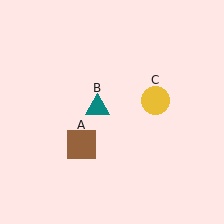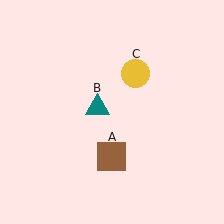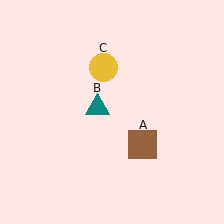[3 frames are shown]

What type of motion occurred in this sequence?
The brown square (object A), yellow circle (object C) rotated counterclockwise around the center of the scene.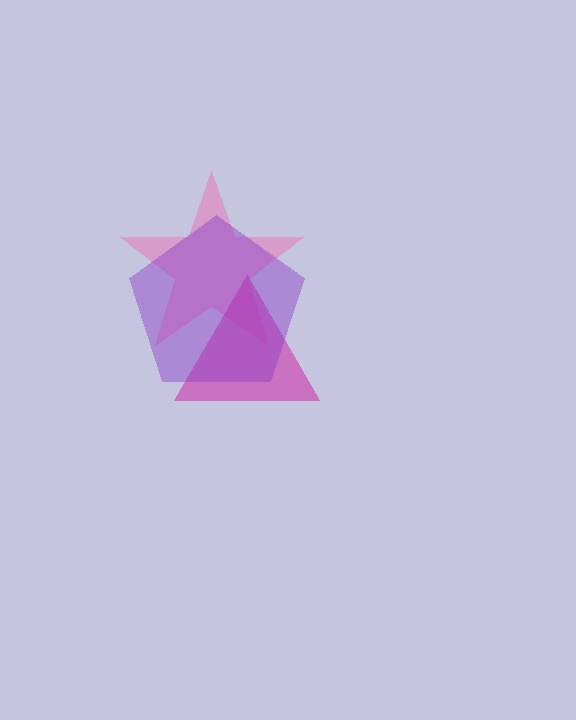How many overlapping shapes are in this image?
There are 3 overlapping shapes in the image.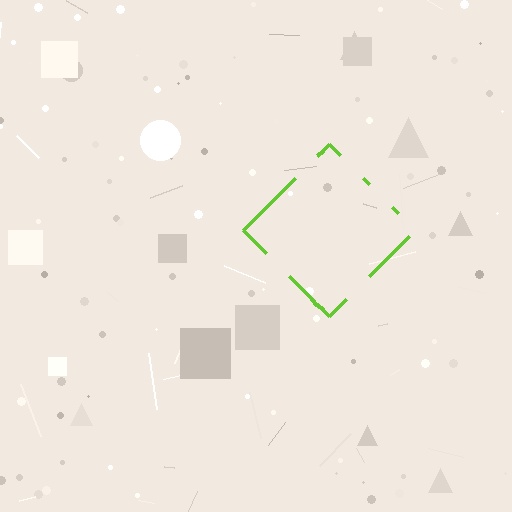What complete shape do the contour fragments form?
The contour fragments form a diamond.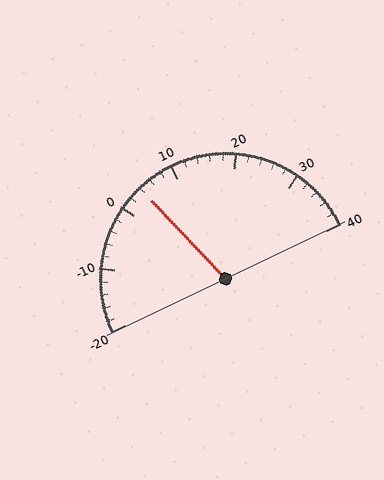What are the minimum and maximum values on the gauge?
The gauge ranges from -20 to 40.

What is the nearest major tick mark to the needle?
The nearest major tick mark is 0.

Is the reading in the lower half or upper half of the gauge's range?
The reading is in the lower half of the range (-20 to 40).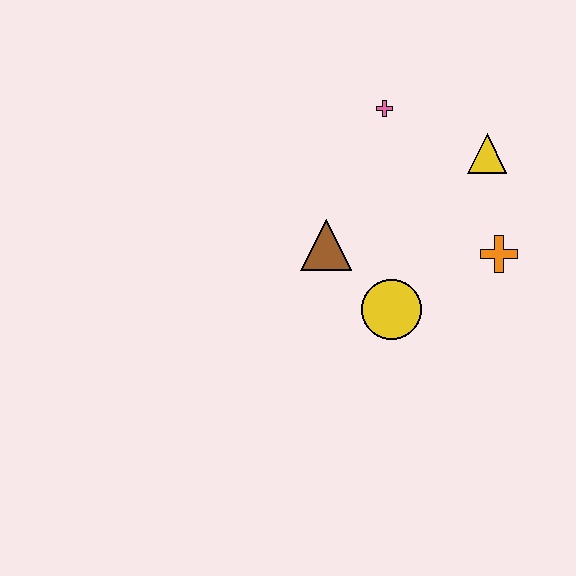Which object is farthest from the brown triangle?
The yellow triangle is farthest from the brown triangle.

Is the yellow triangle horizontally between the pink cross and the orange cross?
Yes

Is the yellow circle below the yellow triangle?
Yes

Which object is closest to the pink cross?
The yellow triangle is closest to the pink cross.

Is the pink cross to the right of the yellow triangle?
No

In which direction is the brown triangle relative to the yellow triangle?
The brown triangle is to the left of the yellow triangle.